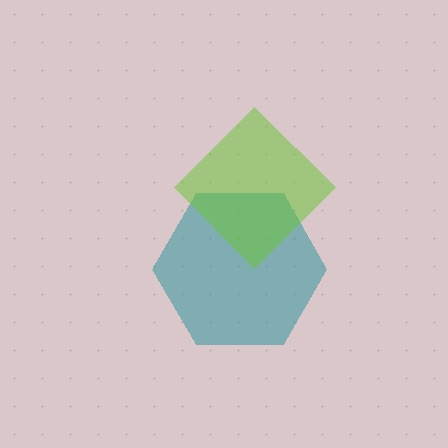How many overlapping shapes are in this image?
There are 2 overlapping shapes in the image.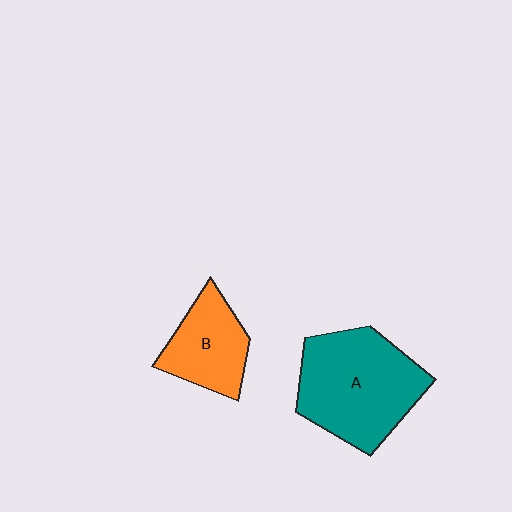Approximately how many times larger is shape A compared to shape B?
Approximately 1.8 times.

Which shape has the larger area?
Shape A (teal).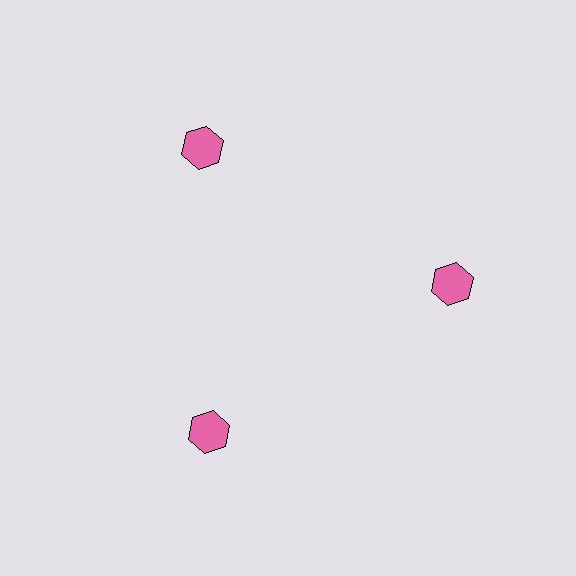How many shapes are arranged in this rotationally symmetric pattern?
There are 3 shapes, arranged in 3 groups of 1.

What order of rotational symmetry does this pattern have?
This pattern has 3-fold rotational symmetry.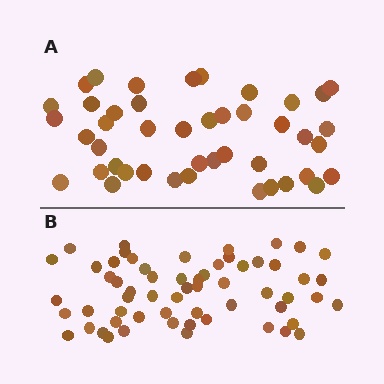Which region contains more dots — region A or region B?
Region B (the bottom region) has more dots.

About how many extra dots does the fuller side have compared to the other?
Region B has approximately 15 more dots than region A.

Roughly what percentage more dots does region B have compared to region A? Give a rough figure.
About 35% more.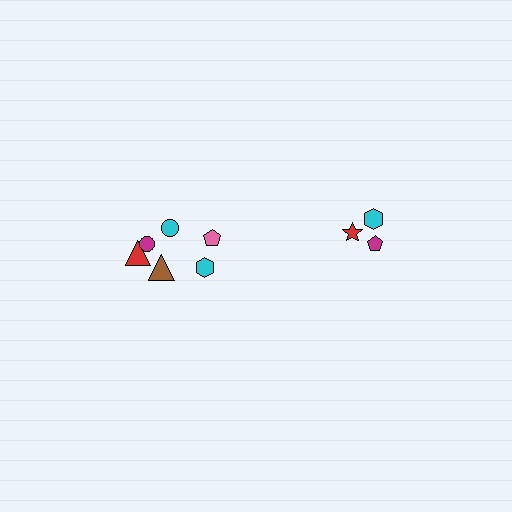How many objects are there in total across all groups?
There are 9 objects.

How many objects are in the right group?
There are 3 objects.